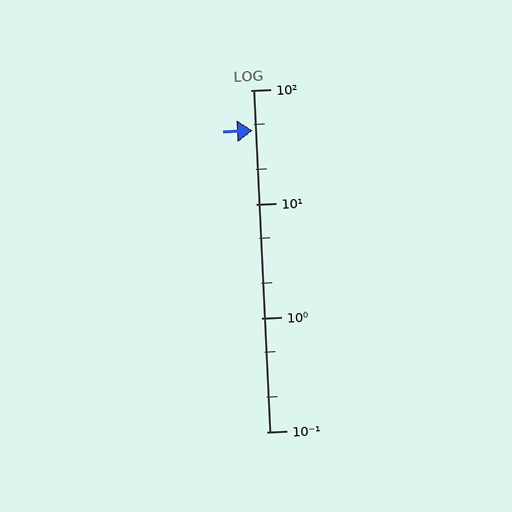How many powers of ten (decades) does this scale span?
The scale spans 3 decades, from 0.1 to 100.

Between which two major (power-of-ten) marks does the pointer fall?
The pointer is between 10 and 100.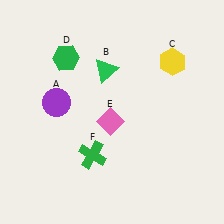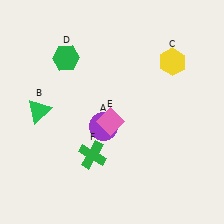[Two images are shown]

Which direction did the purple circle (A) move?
The purple circle (A) moved right.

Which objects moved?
The objects that moved are: the purple circle (A), the green triangle (B).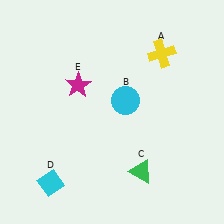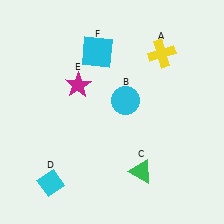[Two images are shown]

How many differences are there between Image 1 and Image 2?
There is 1 difference between the two images.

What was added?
A cyan square (F) was added in Image 2.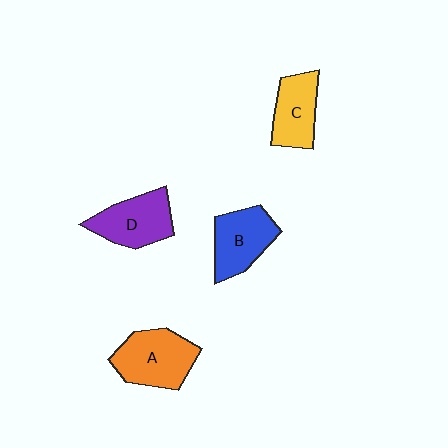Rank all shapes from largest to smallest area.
From largest to smallest: A (orange), D (purple), B (blue), C (yellow).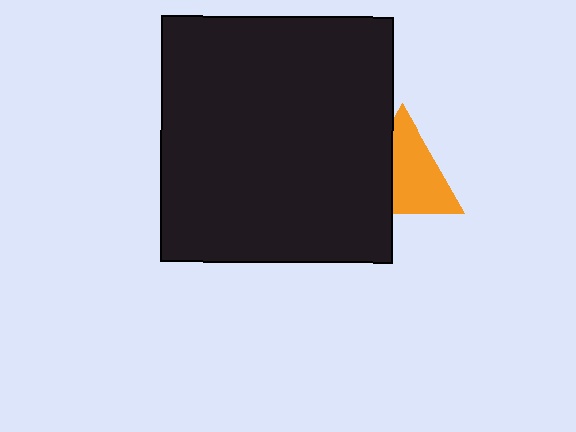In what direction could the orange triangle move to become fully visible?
The orange triangle could move right. That would shift it out from behind the black rectangle entirely.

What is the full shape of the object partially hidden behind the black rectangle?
The partially hidden object is an orange triangle.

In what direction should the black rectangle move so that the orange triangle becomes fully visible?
The black rectangle should move left. That is the shortest direction to clear the overlap and leave the orange triangle fully visible.